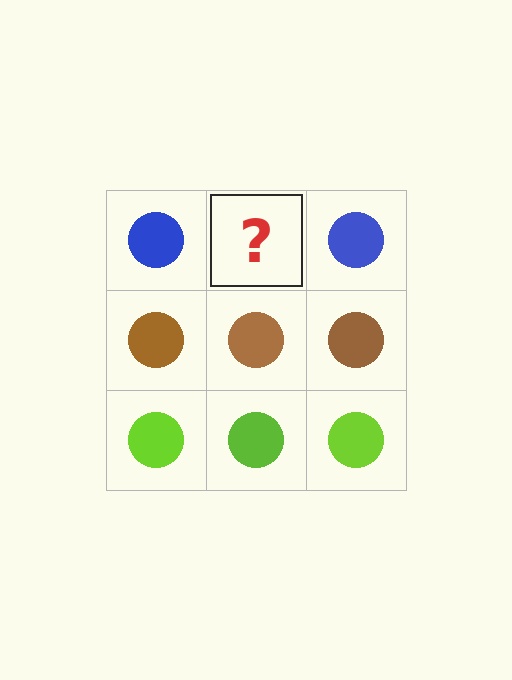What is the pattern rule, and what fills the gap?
The rule is that each row has a consistent color. The gap should be filled with a blue circle.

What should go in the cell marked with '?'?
The missing cell should contain a blue circle.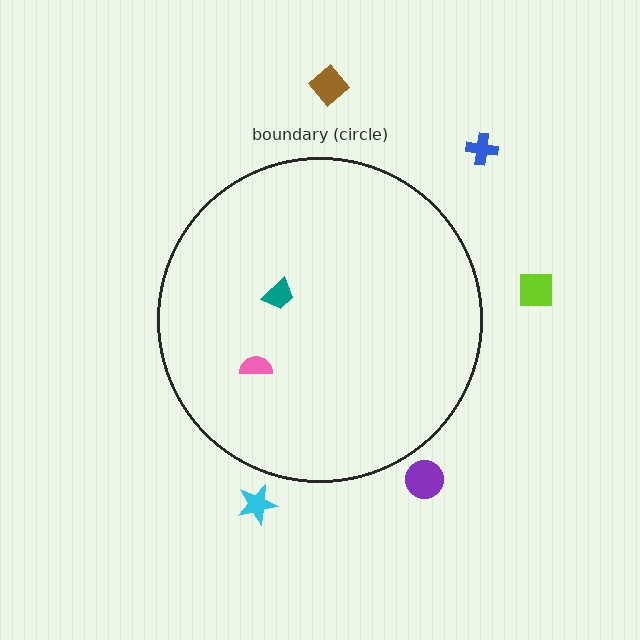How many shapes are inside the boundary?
2 inside, 5 outside.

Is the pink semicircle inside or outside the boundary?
Inside.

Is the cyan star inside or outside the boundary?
Outside.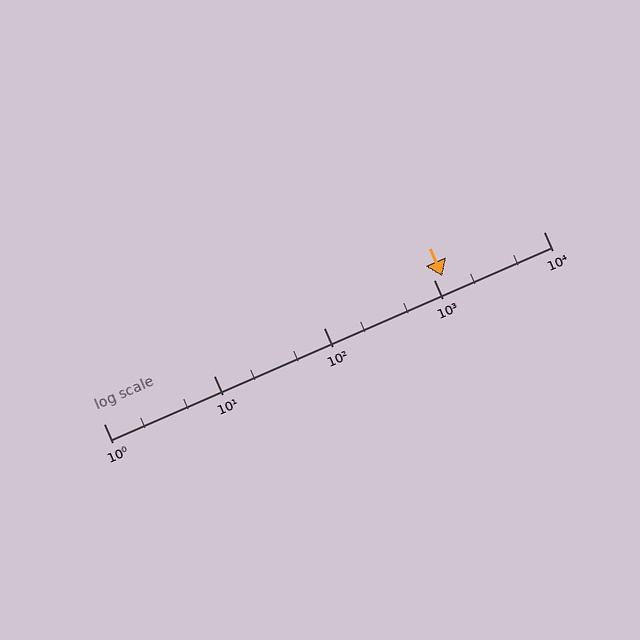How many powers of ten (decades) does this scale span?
The scale spans 4 decades, from 1 to 10000.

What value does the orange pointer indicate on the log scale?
The pointer indicates approximately 1200.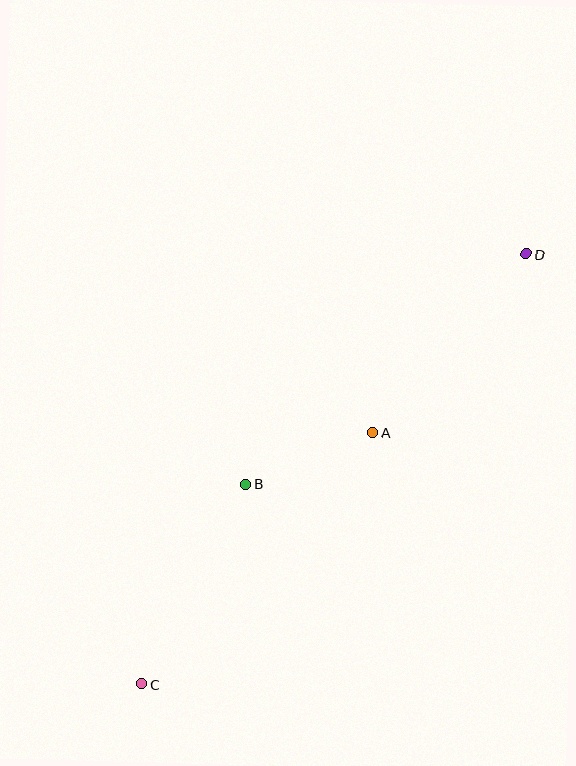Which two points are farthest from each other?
Points C and D are farthest from each other.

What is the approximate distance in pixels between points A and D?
The distance between A and D is approximately 235 pixels.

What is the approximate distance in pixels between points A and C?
The distance between A and C is approximately 341 pixels.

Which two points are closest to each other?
Points A and B are closest to each other.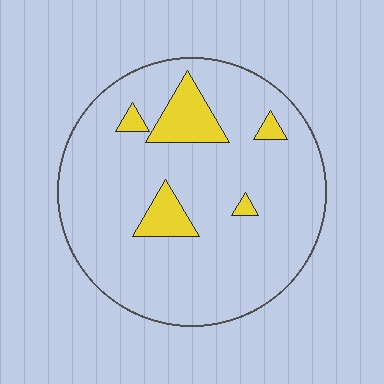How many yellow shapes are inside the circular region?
5.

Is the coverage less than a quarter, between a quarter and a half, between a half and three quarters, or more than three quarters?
Less than a quarter.